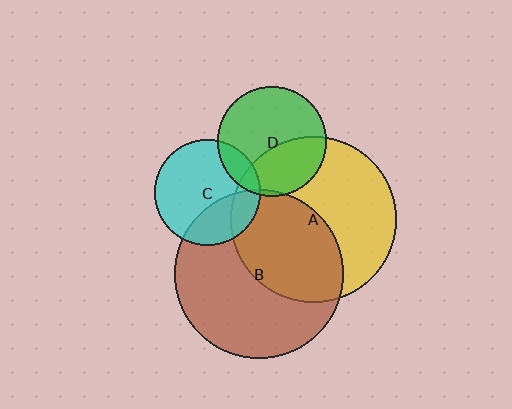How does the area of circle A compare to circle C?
Approximately 2.4 times.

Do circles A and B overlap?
Yes.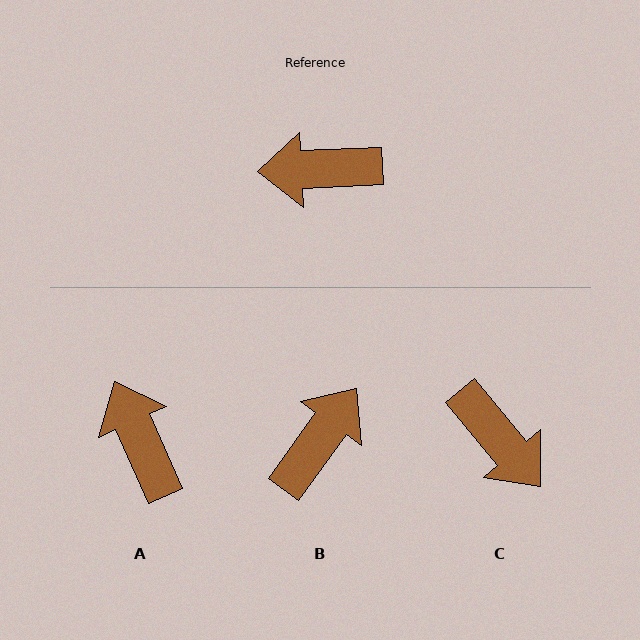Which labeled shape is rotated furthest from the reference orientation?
B, about 128 degrees away.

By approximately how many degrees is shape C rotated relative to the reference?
Approximately 127 degrees counter-clockwise.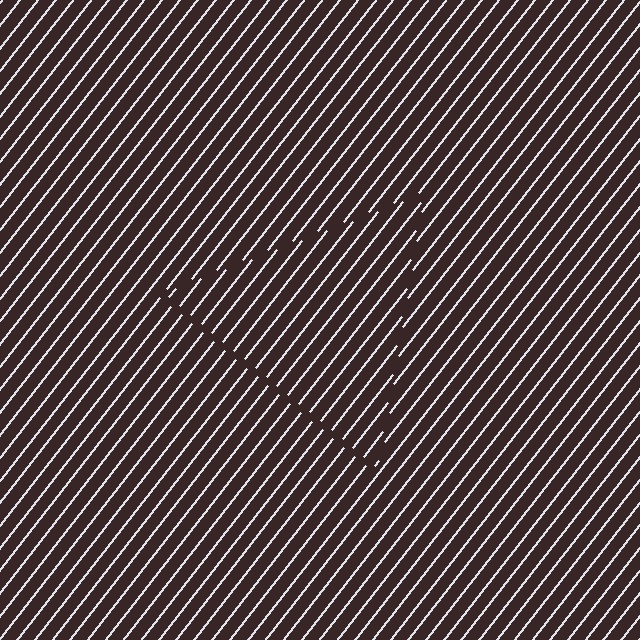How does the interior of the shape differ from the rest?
The interior of the shape contains the same grating, shifted by half a period — the contour is defined by the phase discontinuity where line-ends from the inner and outer gratings abut.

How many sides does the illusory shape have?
3 sides — the line-ends trace a triangle.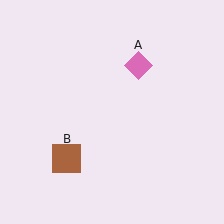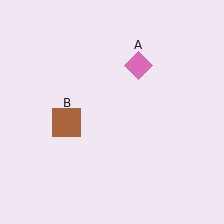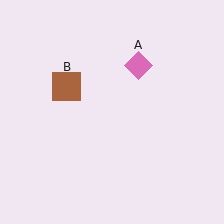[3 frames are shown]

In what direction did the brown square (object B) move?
The brown square (object B) moved up.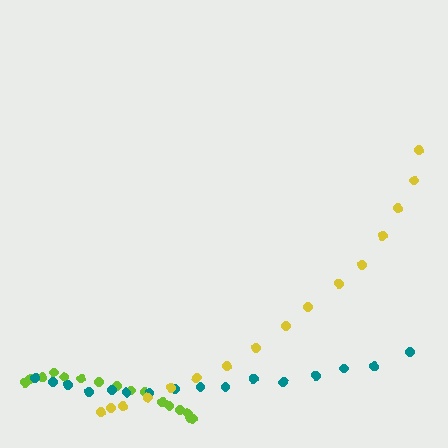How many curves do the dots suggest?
There are 3 distinct paths.